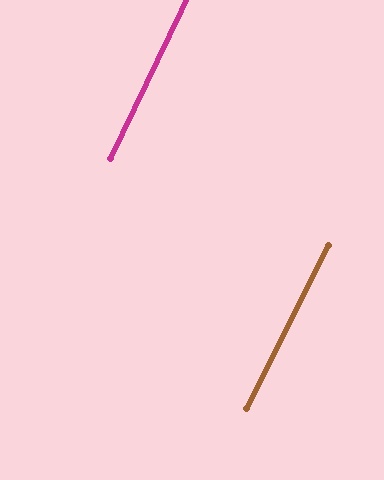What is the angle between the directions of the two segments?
Approximately 1 degree.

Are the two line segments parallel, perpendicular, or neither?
Parallel — their directions differ by only 1.1°.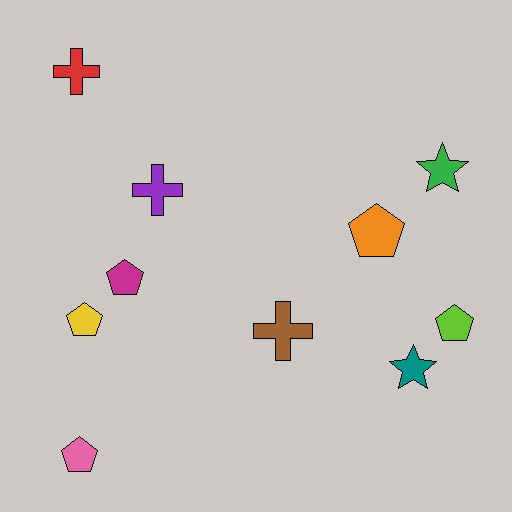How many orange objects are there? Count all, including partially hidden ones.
There is 1 orange object.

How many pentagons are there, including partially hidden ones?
There are 5 pentagons.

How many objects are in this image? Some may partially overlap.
There are 10 objects.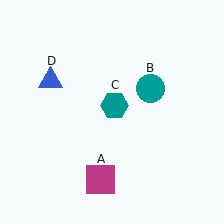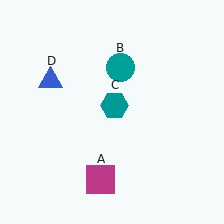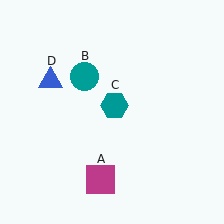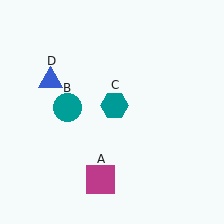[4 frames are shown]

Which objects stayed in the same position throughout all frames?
Magenta square (object A) and teal hexagon (object C) and blue triangle (object D) remained stationary.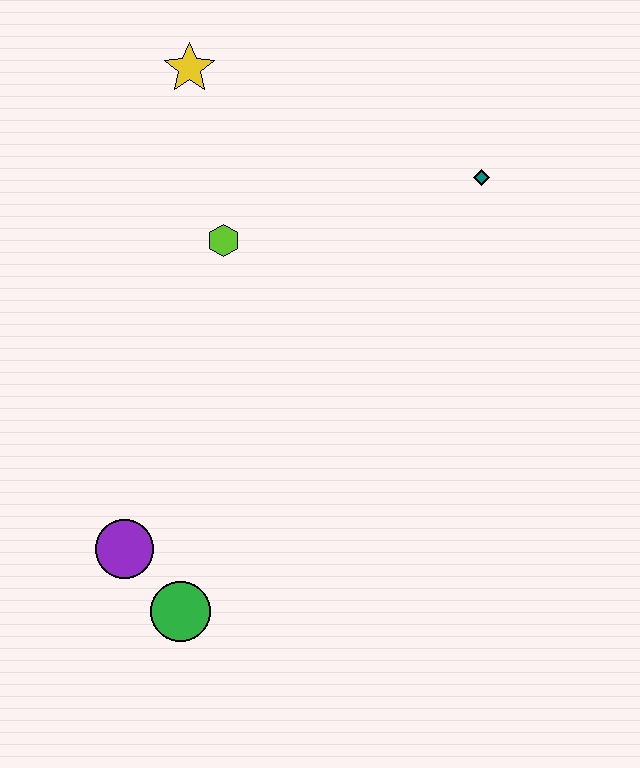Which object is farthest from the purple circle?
The teal diamond is farthest from the purple circle.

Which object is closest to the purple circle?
The green circle is closest to the purple circle.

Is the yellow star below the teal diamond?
No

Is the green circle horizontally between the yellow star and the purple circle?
Yes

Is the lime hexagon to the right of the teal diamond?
No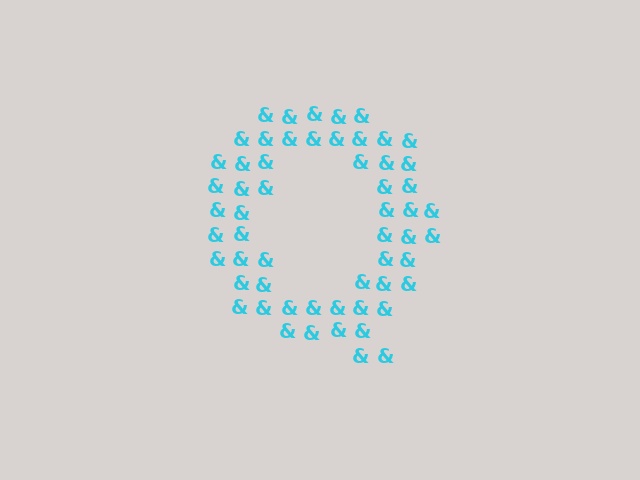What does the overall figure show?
The overall figure shows the letter Q.